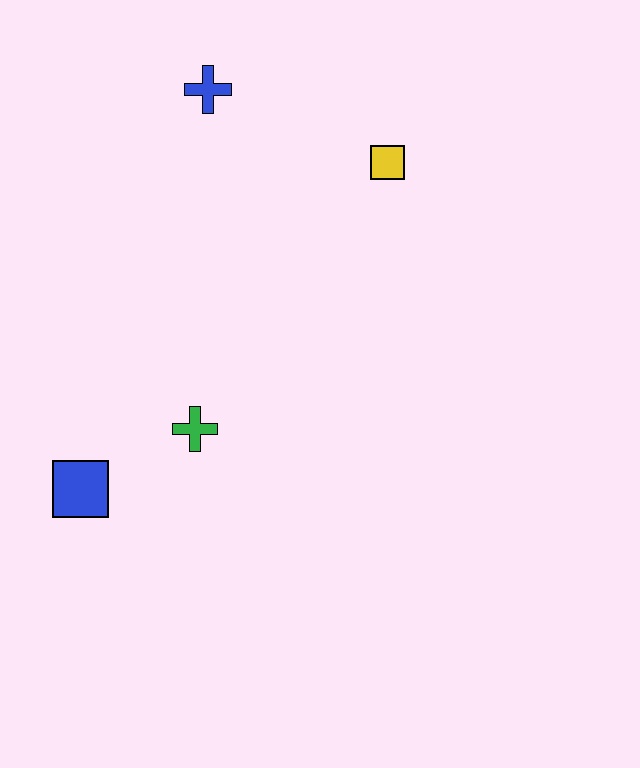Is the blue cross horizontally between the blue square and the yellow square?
Yes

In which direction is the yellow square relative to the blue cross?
The yellow square is to the right of the blue cross.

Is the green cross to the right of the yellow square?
No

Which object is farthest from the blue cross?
The blue square is farthest from the blue cross.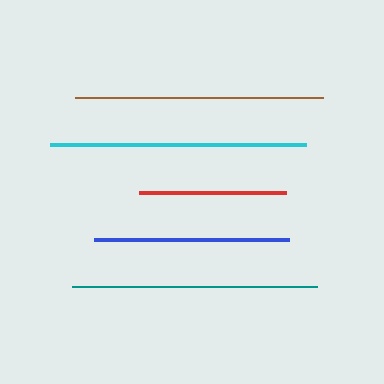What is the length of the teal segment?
The teal segment is approximately 245 pixels long.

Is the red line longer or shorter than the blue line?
The blue line is longer than the red line.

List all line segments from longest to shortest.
From longest to shortest: cyan, brown, teal, blue, red.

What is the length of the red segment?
The red segment is approximately 147 pixels long.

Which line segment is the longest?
The cyan line is the longest at approximately 256 pixels.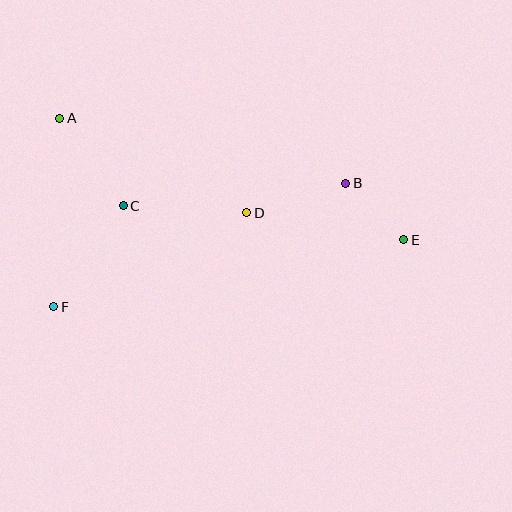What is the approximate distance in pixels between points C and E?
The distance between C and E is approximately 283 pixels.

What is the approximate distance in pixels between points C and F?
The distance between C and F is approximately 122 pixels.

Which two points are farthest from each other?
Points A and E are farthest from each other.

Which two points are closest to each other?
Points B and E are closest to each other.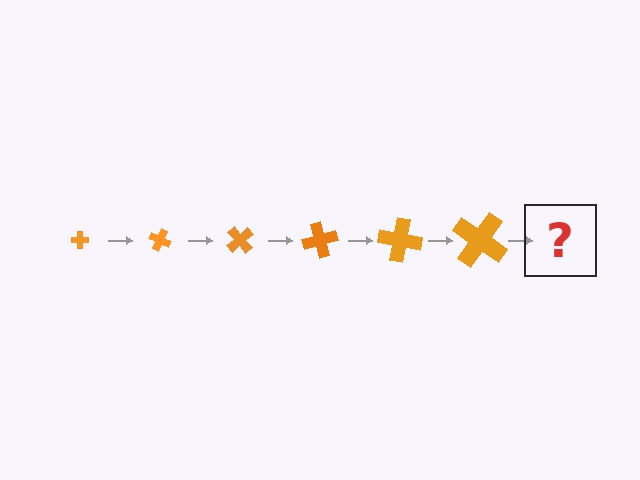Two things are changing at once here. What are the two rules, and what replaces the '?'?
The two rules are that the cross grows larger each step and it rotates 25 degrees each step. The '?' should be a cross, larger than the previous one and rotated 150 degrees from the start.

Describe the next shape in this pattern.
It should be a cross, larger than the previous one and rotated 150 degrees from the start.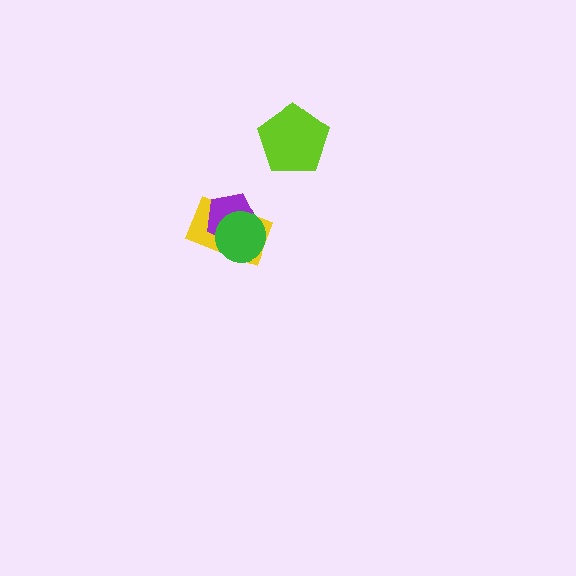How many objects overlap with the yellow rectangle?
2 objects overlap with the yellow rectangle.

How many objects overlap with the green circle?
2 objects overlap with the green circle.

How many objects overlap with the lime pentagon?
0 objects overlap with the lime pentagon.